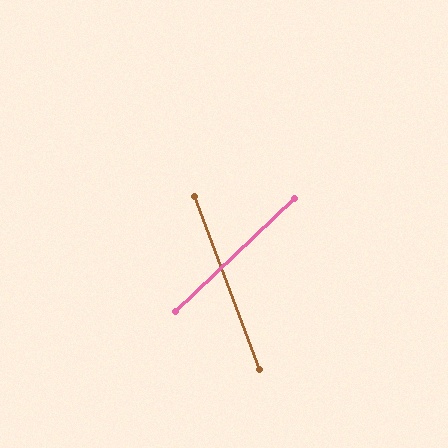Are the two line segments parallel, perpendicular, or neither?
Neither parallel nor perpendicular — they differ by about 67°.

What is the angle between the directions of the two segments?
Approximately 67 degrees.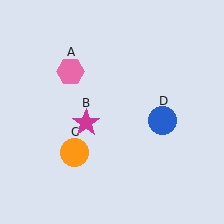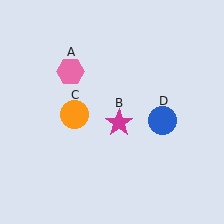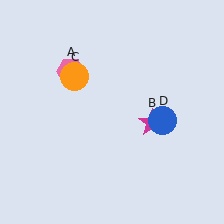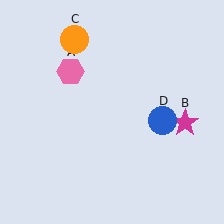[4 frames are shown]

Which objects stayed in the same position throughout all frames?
Pink hexagon (object A) and blue circle (object D) remained stationary.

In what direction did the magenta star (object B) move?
The magenta star (object B) moved right.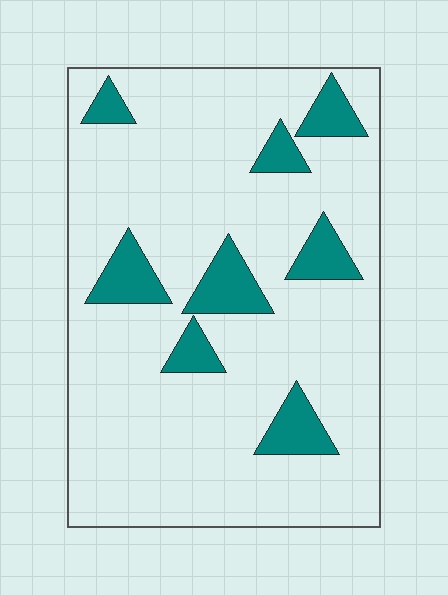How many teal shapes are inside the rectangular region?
8.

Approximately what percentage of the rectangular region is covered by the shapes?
Approximately 15%.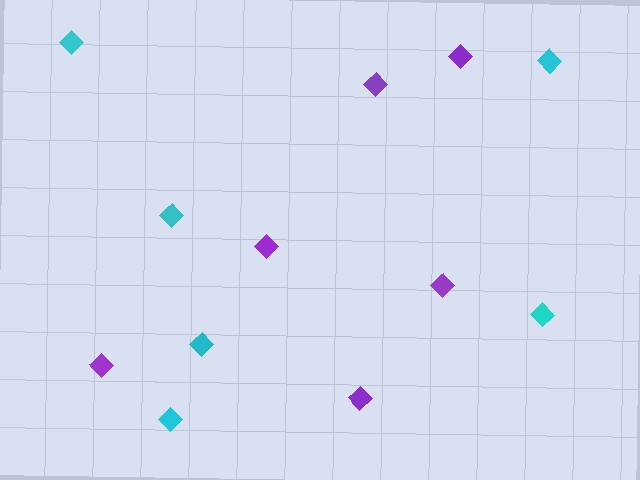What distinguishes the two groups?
There are 2 groups: one group of purple diamonds (6) and one group of cyan diamonds (6).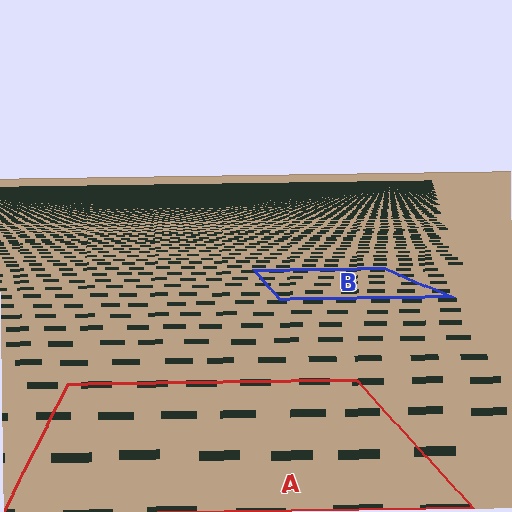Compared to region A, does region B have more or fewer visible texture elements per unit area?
Region B has more texture elements per unit area — they are packed more densely because it is farther away.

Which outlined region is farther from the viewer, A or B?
Region B is farther from the viewer — the texture elements inside it appear smaller and more densely packed.